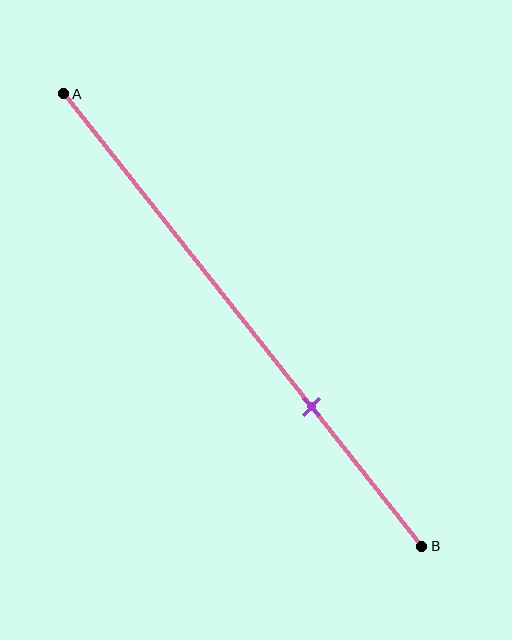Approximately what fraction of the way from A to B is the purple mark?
The purple mark is approximately 70% of the way from A to B.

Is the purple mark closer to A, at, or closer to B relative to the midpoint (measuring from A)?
The purple mark is closer to point B than the midpoint of segment AB.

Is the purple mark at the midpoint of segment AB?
No, the mark is at about 70% from A, not at the 50% midpoint.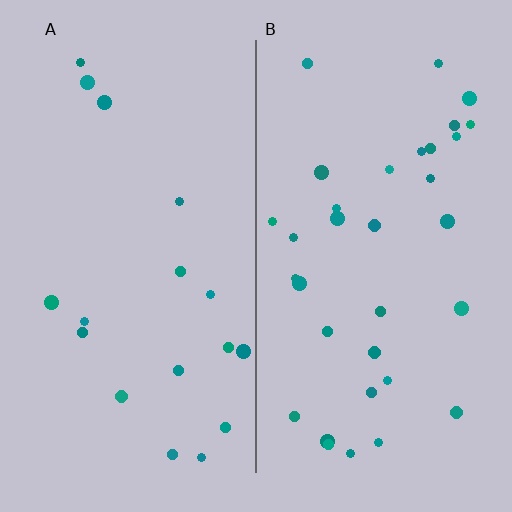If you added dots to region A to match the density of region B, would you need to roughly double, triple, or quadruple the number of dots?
Approximately double.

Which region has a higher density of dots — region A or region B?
B (the right).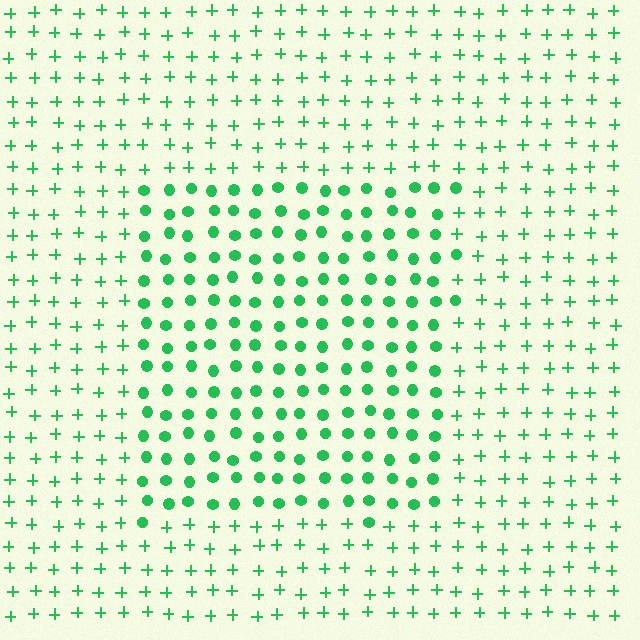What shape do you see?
I see a rectangle.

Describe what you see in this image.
The image is filled with small green elements arranged in a uniform grid. A rectangle-shaped region contains circles, while the surrounding area contains plus signs. The boundary is defined purely by the change in element shape.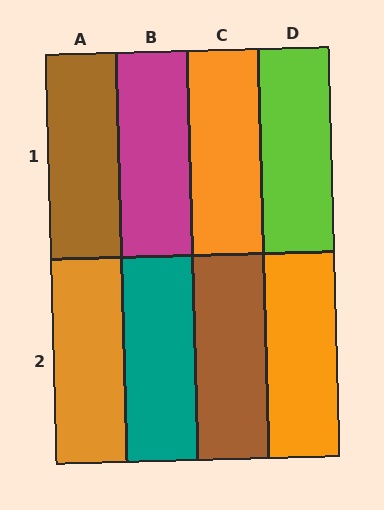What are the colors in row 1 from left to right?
Brown, magenta, orange, lime.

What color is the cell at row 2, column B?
Teal.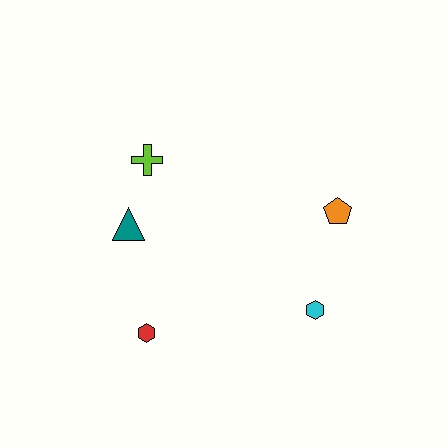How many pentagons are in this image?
There is 1 pentagon.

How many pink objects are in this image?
There are no pink objects.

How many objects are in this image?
There are 5 objects.